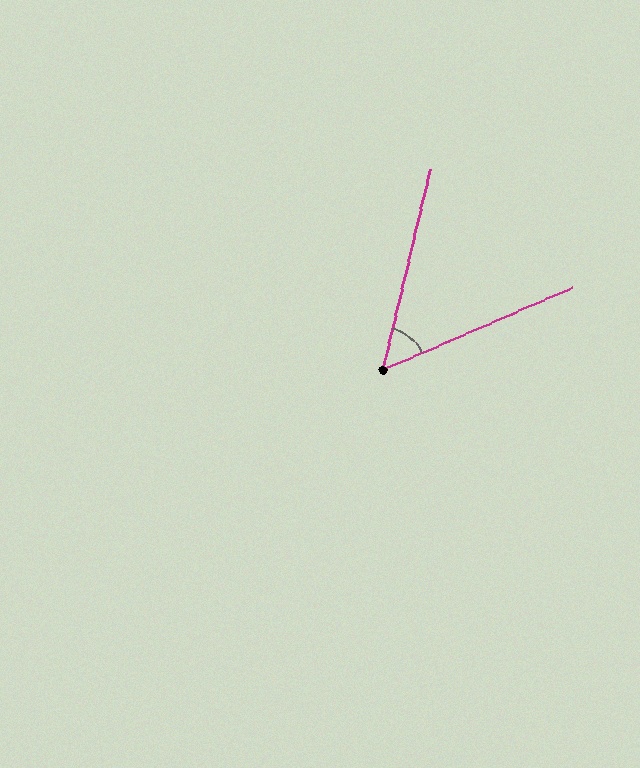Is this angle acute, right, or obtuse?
It is acute.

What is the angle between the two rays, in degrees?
Approximately 53 degrees.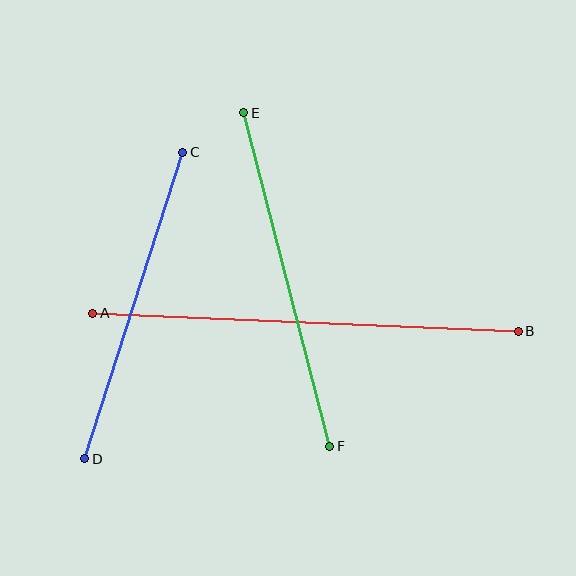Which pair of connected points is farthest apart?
Points A and B are farthest apart.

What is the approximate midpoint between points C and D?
The midpoint is at approximately (134, 306) pixels.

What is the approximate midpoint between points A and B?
The midpoint is at approximately (306, 322) pixels.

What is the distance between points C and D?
The distance is approximately 322 pixels.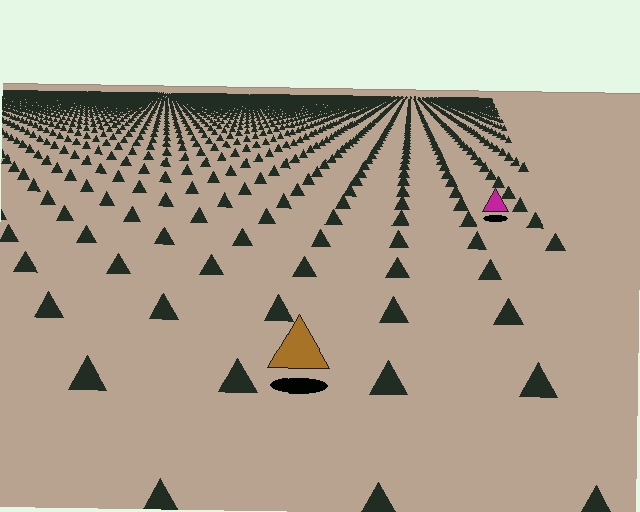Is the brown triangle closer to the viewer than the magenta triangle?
Yes. The brown triangle is closer — you can tell from the texture gradient: the ground texture is coarser near it.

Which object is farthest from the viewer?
The magenta triangle is farthest from the viewer. It appears smaller and the ground texture around it is denser.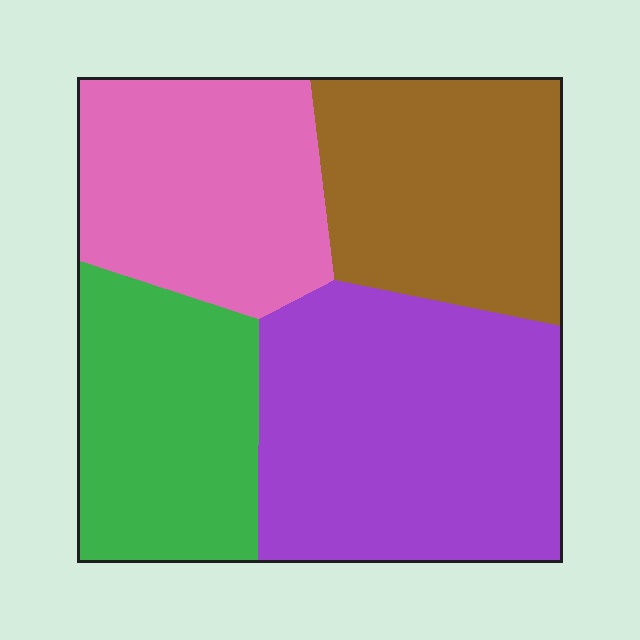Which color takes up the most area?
Purple, at roughly 35%.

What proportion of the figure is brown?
Brown takes up about one quarter (1/4) of the figure.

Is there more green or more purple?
Purple.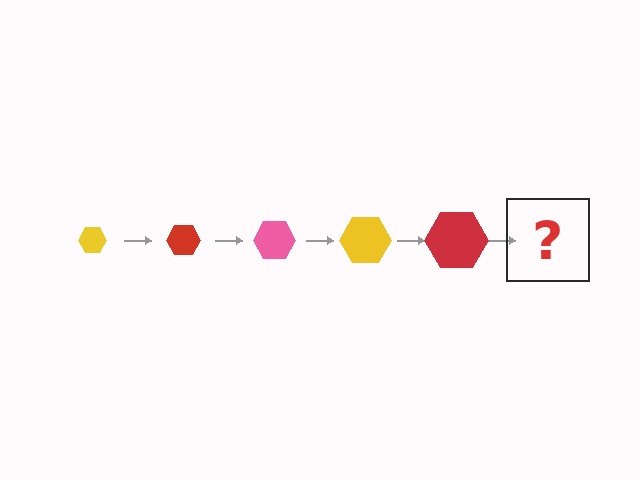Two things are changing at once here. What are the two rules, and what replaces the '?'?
The two rules are that the hexagon grows larger each step and the color cycles through yellow, red, and pink. The '?' should be a pink hexagon, larger than the previous one.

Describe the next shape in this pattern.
It should be a pink hexagon, larger than the previous one.